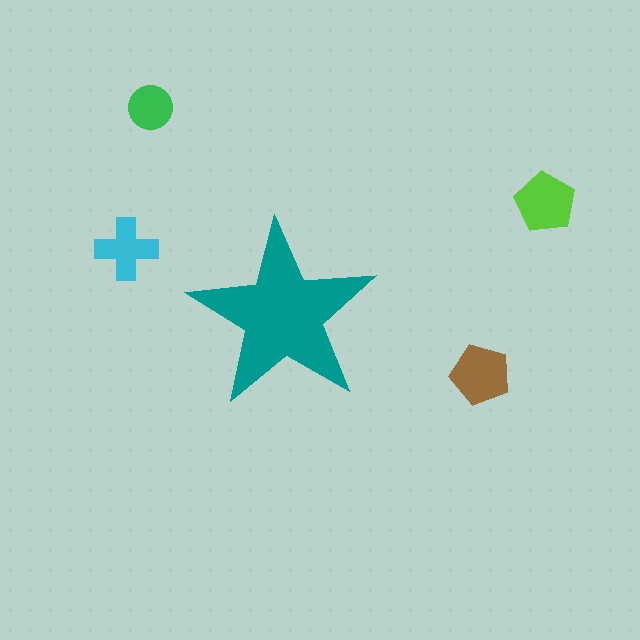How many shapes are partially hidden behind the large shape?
0 shapes are partially hidden.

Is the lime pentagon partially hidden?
No, the lime pentagon is fully visible.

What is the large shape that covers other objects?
A teal star.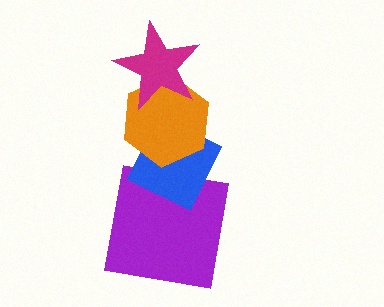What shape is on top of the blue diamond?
The orange hexagon is on top of the blue diamond.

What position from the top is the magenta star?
The magenta star is 1st from the top.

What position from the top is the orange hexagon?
The orange hexagon is 2nd from the top.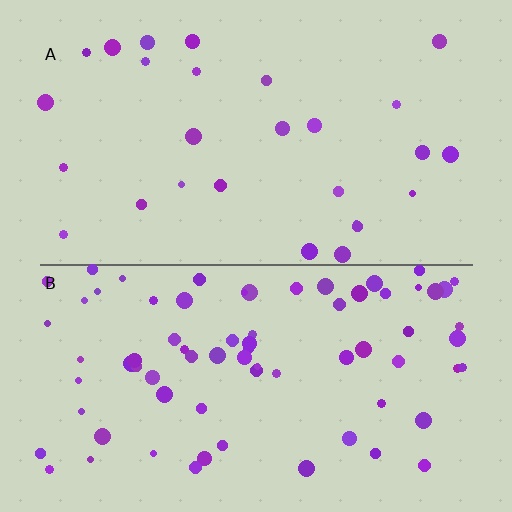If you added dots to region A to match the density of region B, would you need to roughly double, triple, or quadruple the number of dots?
Approximately triple.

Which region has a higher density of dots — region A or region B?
B (the bottom).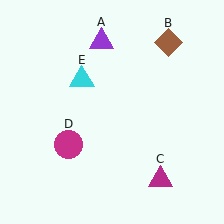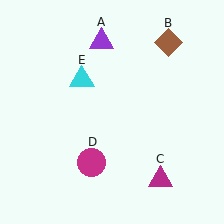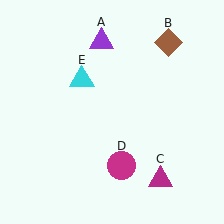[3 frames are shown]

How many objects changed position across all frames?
1 object changed position: magenta circle (object D).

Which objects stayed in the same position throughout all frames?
Purple triangle (object A) and brown diamond (object B) and magenta triangle (object C) and cyan triangle (object E) remained stationary.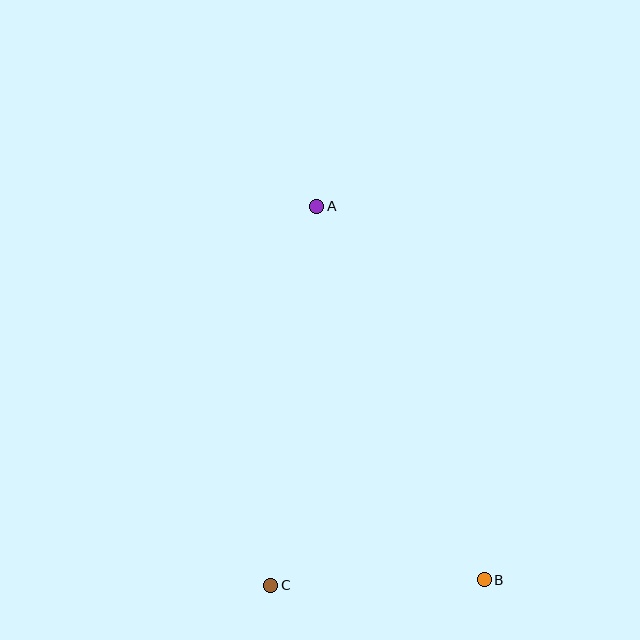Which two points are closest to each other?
Points B and C are closest to each other.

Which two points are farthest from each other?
Points A and B are farthest from each other.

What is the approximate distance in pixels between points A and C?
The distance between A and C is approximately 382 pixels.